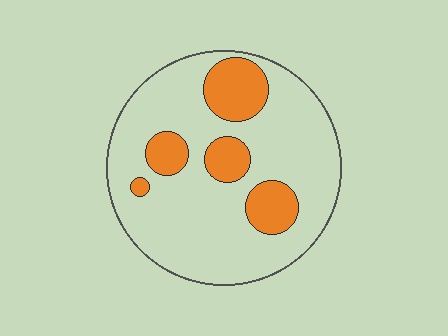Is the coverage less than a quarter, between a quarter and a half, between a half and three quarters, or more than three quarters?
Less than a quarter.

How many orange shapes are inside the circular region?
5.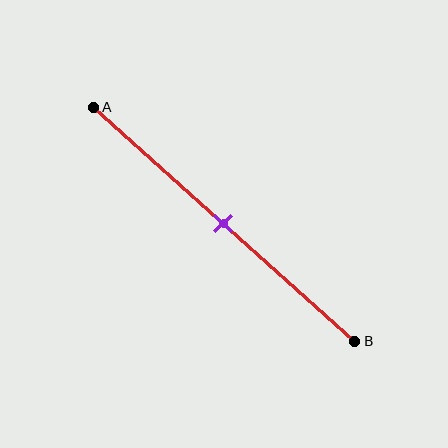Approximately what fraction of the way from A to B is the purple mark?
The purple mark is approximately 50% of the way from A to B.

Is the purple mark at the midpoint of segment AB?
Yes, the mark is approximately at the midpoint.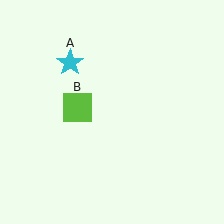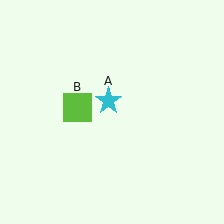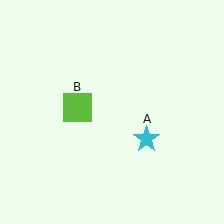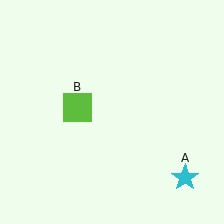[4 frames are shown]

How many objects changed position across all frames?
1 object changed position: cyan star (object A).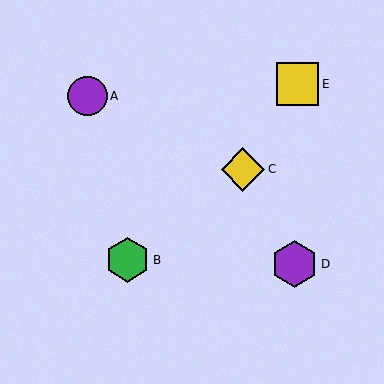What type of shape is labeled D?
Shape D is a purple hexagon.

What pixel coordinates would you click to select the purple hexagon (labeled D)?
Click at (294, 264) to select the purple hexagon D.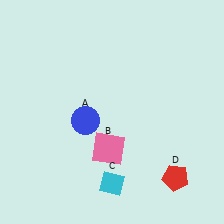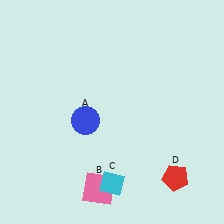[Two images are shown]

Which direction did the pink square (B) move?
The pink square (B) moved down.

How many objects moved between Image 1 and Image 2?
1 object moved between the two images.